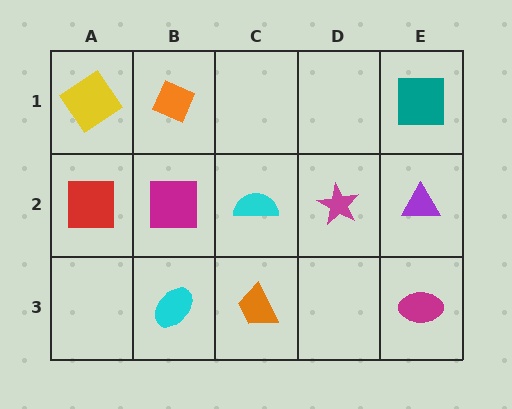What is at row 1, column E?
A teal square.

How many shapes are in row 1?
3 shapes.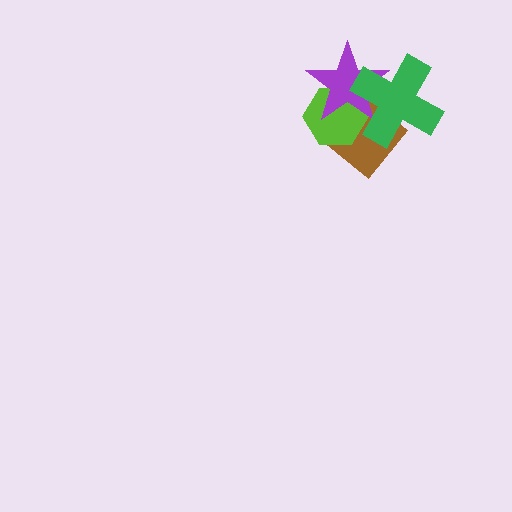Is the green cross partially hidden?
No, no other shape covers it.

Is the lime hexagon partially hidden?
Yes, it is partially covered by another shape.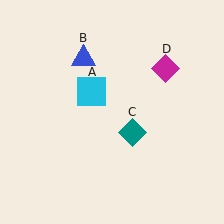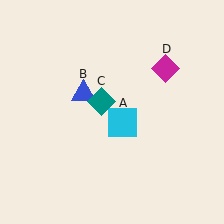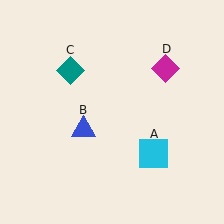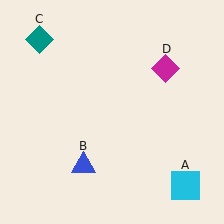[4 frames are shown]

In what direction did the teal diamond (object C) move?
The teal diamond (object C) moved up and to the left.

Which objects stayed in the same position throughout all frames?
Magenta diamond (object D) remained stationary.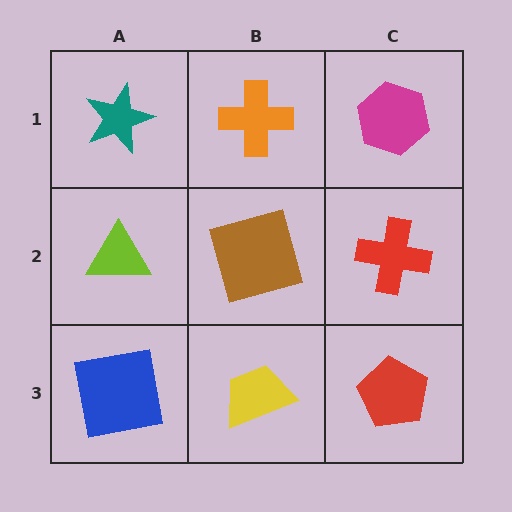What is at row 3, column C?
A red pentagon.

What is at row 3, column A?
A blue square.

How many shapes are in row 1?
3 shapes.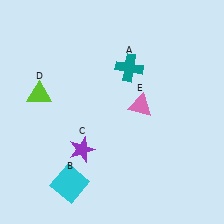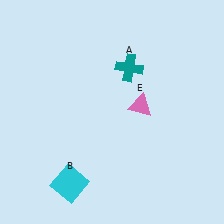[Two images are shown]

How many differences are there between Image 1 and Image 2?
There are 2 differences between the two images.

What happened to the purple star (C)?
The purple star (C) was removed in Image 2. It was in the bottom-left area of Image 1.